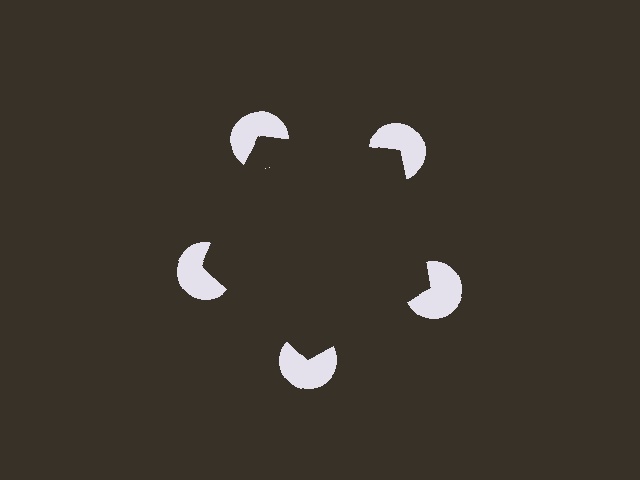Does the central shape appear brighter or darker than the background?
It typically appears slightly darker than the background, even though no actual brightness change is drawn.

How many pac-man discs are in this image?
There are 5 — one at each vertex of the illusory pentagon.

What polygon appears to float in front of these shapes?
An illusory pentagon — its edges are inferred from the aligned wedge cuts in the pac-man discs, not physically drawn.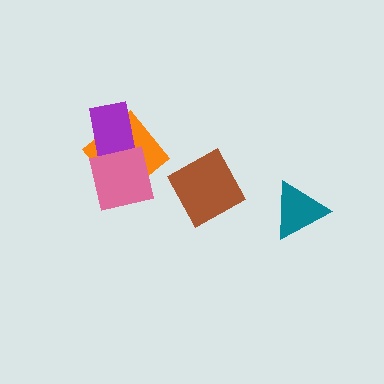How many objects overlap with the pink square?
2 objects overlap with the pink square.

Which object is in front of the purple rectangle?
The pink square is in front of the purple rectangle.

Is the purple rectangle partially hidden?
Yes, it is partially covered by another shape.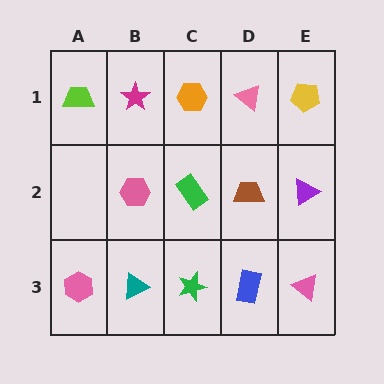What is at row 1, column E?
A yellow pentagon.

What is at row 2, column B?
A pink hexagon.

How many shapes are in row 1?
5 shapes.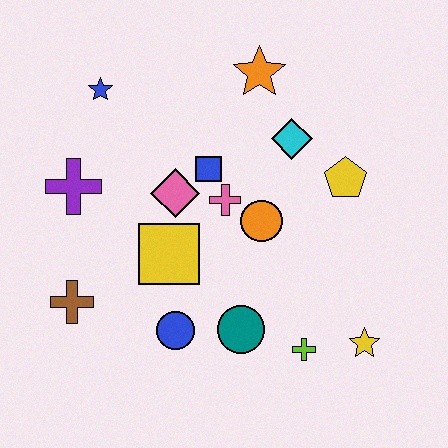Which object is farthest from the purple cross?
The yellow star is farthest from the purple cross.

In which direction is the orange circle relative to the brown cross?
The orange circle is to the right of the brown cross.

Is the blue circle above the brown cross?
No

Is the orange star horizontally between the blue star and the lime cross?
Yes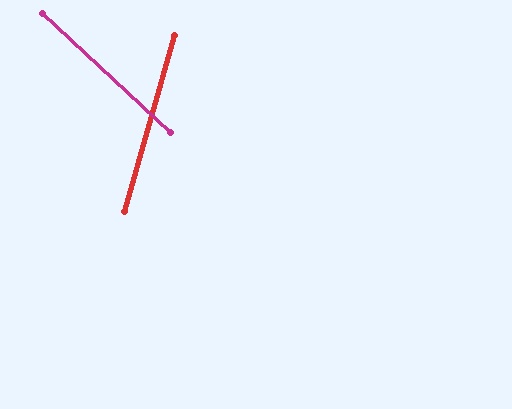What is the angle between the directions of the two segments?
Approximately 63 degrees.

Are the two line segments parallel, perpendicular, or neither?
Neither parallel nor perpendicular — they differ by about 63°.